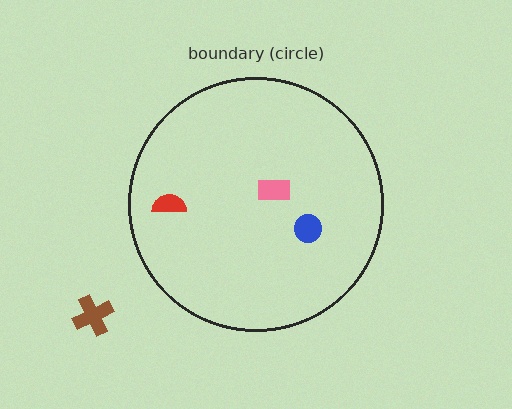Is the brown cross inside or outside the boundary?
Outside.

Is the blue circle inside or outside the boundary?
Inside.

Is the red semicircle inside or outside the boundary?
Inside.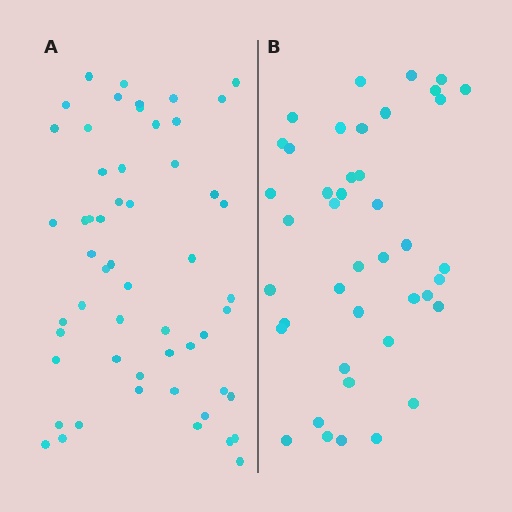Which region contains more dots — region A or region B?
Region A (the left region) has more dots.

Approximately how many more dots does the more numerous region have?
Region A has approximately 15 more dots than region B.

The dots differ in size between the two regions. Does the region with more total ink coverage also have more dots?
No. Region B has more total ink coverage because its dots are larger, but region A actually contains more individual dots. Total area can be misleading — the number of items is what matters here.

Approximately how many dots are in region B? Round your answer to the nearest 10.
About 40 dots. (The exact count is 42, which rounds to 40.)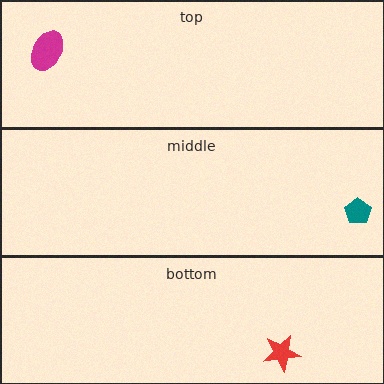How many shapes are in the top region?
1.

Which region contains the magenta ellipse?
The top region.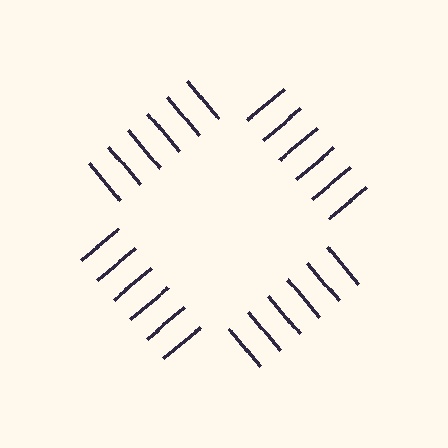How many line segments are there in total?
24 — 6 along each of the 4 edges.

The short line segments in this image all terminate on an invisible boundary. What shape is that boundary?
An illusory square — the line segments terminate on its edges but no continuous stroke is drawn.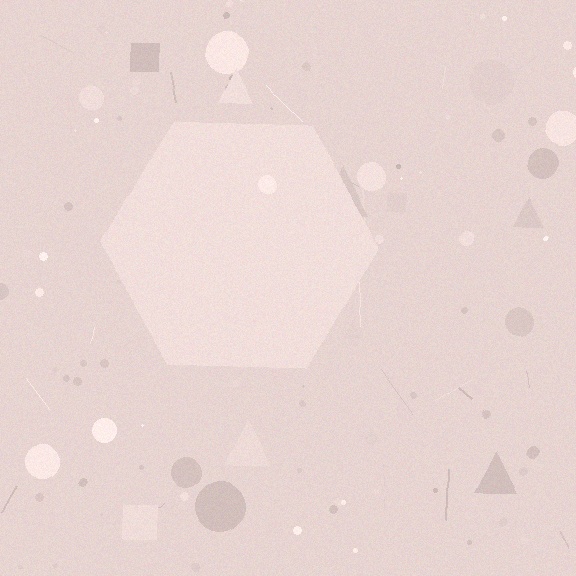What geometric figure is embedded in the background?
A hexagon is embedded in the background.